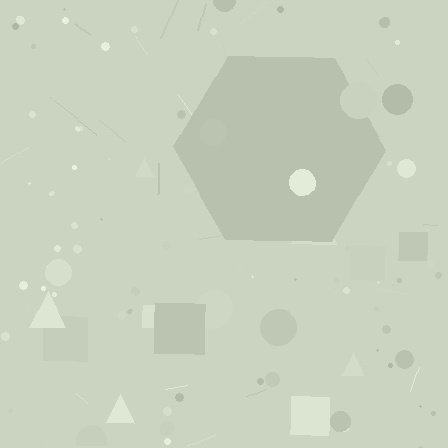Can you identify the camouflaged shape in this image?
The camouflaged shape is a hexagon.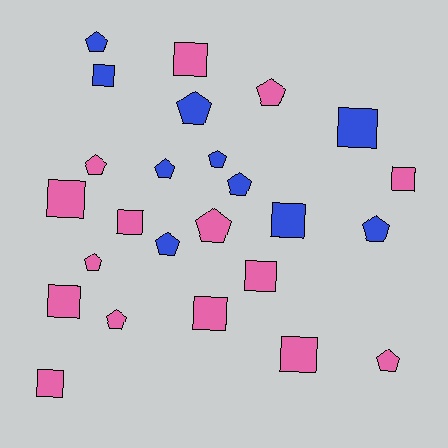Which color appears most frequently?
Pink, with 15 objects.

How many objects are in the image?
There are 25 objects.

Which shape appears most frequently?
Pentagon, with 13 objects.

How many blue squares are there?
There are 3 blue squares.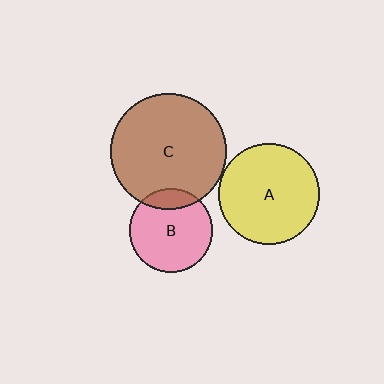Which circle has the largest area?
Circle C (brown).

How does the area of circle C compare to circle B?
Approximately 1.9 times.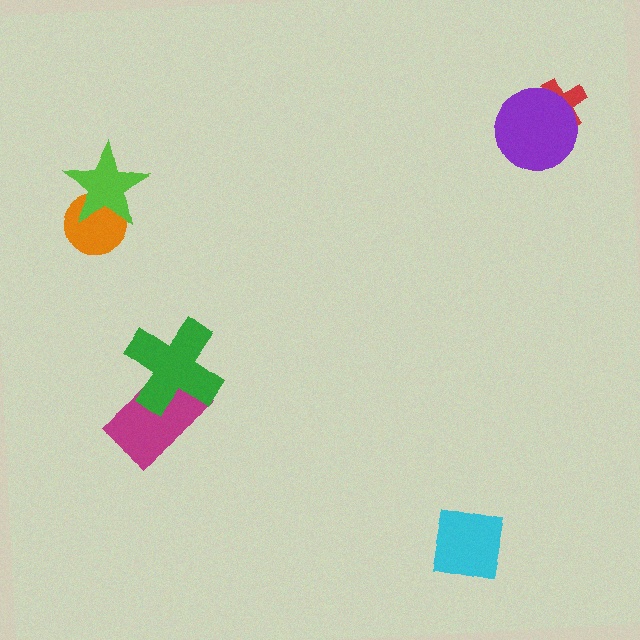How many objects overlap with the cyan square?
0 objects overlap with the cyan square.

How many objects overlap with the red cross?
1 object overlaps with the red cross.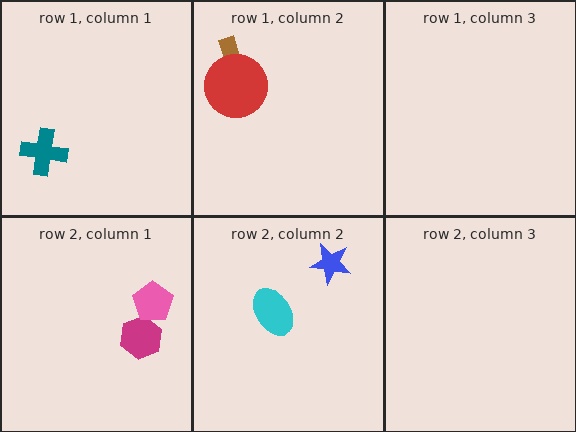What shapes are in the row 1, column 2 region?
The brown arrow, the red circle.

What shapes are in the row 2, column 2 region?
The cyan ellipse, the blue star.